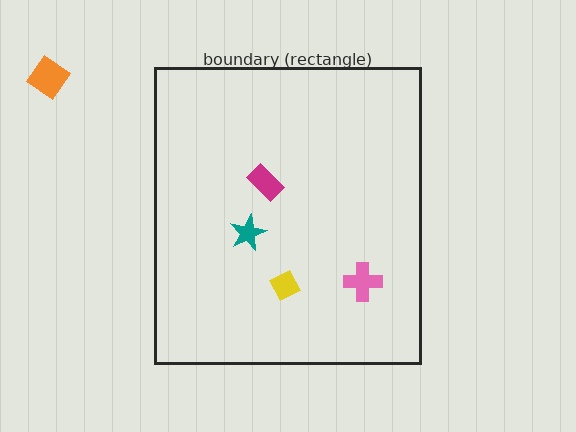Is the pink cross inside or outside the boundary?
Inside.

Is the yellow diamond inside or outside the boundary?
Inside.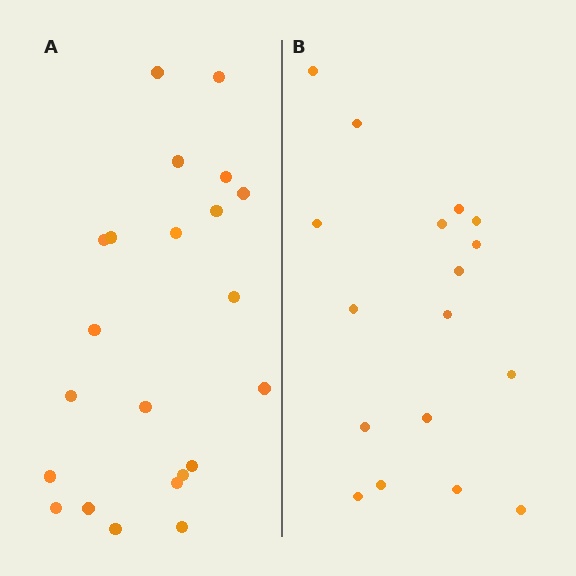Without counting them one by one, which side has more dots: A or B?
Region A (the left region) has more dots.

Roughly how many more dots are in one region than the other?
Region A has about 5 more dots than region B.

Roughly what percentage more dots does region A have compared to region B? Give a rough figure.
About 30% more.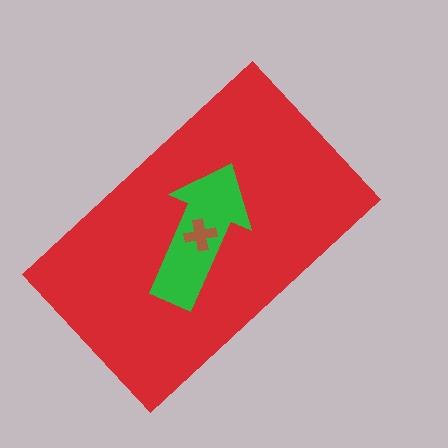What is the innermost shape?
The brown cross.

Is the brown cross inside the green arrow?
Yes.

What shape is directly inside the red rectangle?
The green arrow.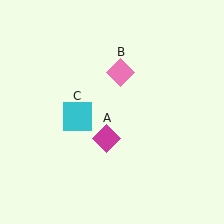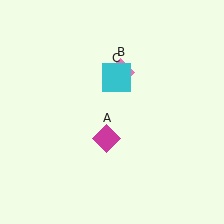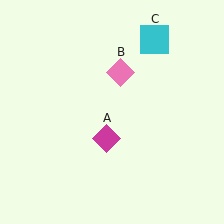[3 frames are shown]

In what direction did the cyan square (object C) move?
The cyan square (object C) moved up and to the right.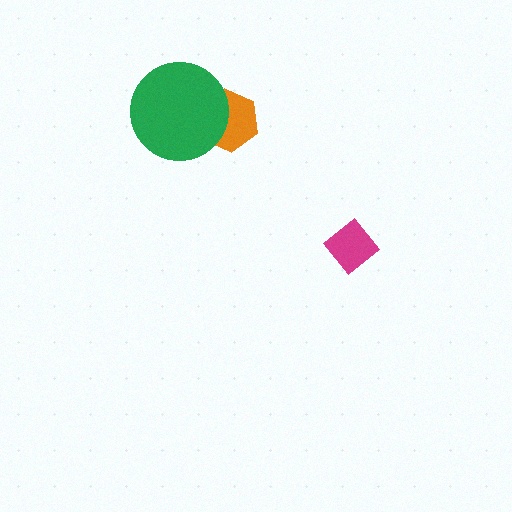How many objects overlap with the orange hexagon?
1 object overlaps with the orange hexagon.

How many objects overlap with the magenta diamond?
0 objects overlap with the magenta diamond.